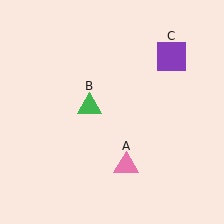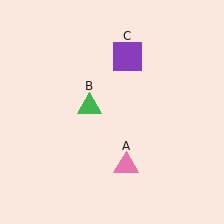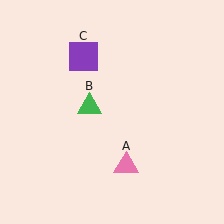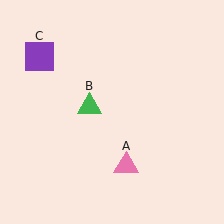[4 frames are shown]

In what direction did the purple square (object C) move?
The purple square (object C) moved left.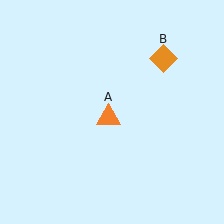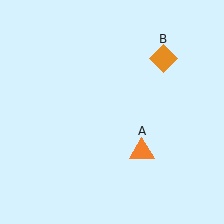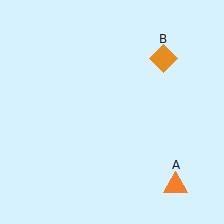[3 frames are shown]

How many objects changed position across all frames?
1 object changed position: orange triangle (object A).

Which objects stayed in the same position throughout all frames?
Orange diamond (object B) remained stationary.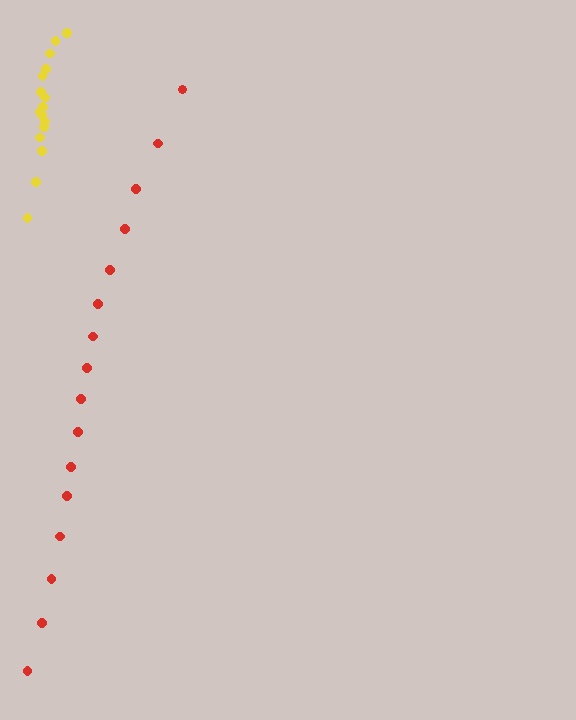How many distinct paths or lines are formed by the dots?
There are 2 distinct paths.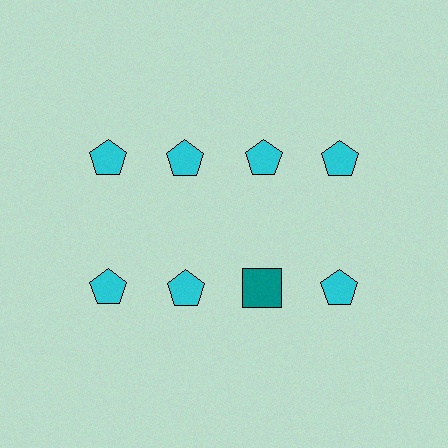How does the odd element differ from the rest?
It differs in both color (teal instead of cyan) and shape (square instead of pentagon).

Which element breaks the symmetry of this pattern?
The teal square in the second row, center column breaks the symmetry. All other shapes are cyan pentagons.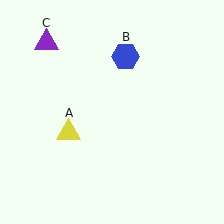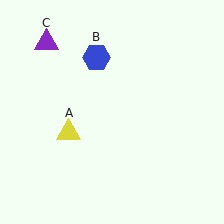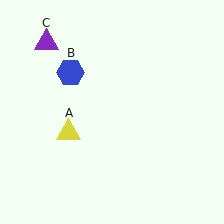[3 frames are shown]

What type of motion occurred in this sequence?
The blue hexagon (object B) rotated counterclockwise around the center of the scene.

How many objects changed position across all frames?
1 object changed position: blue hexagon (object B).